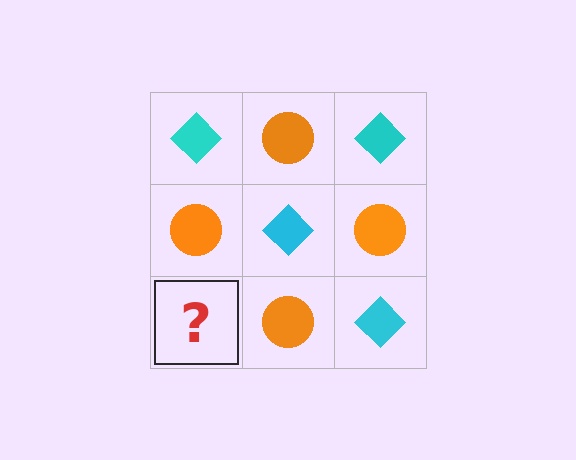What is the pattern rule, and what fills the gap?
The rule is that it alternates cyan diamond and orange circle in a checkerboard pattern. The gap should be filled with a cyan diamond.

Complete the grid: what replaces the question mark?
The question mark should be replaced with a cyan diamond.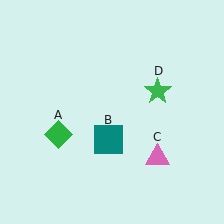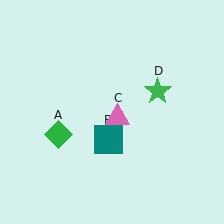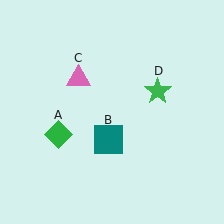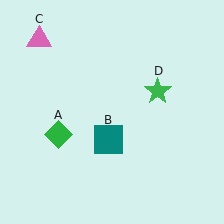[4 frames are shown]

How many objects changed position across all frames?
1 object changed position: pink triangle (object C).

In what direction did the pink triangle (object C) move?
The pink triangle (object C) moved up and to the left.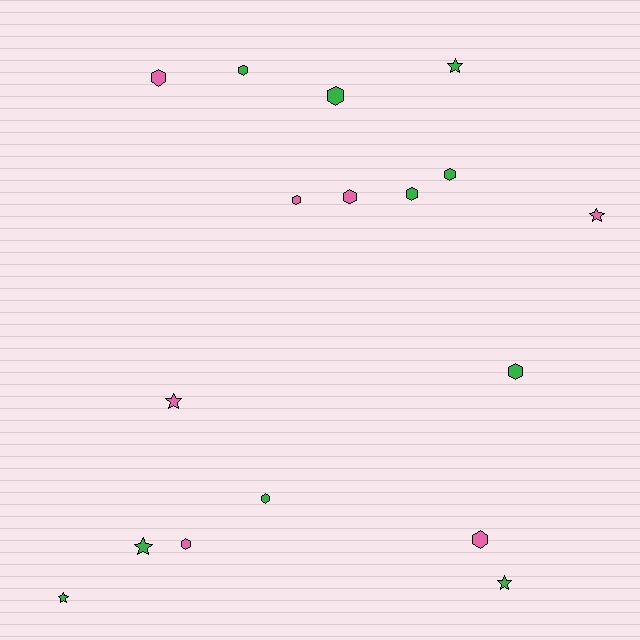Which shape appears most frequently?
Hexagon, with 11 objects.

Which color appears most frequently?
Green, with 10 objects.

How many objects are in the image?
There are 17 objects.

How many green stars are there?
There are 4 green stars.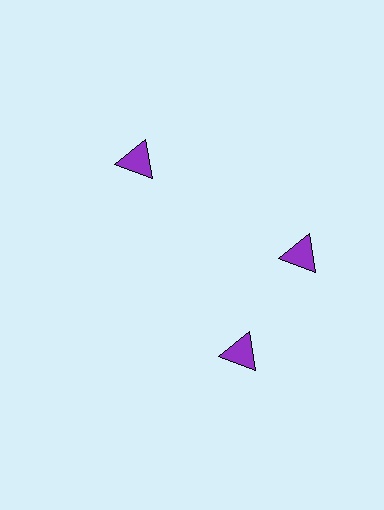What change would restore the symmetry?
The symmetry would be restored by rotating it back into even spacing with its neighbors so that all 3 triangles sit at equal angles and equal distance from the center.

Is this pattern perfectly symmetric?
No. The 3 purple triangles are arranged in a ring, but one element near the 7 o'clock position is rotated out of alignment along the ring, breaking the 3-fold rotational symmetry.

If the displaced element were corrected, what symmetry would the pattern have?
It would have 3-fold rotational symmetry — the pattern would map onto itself every 120 degrees.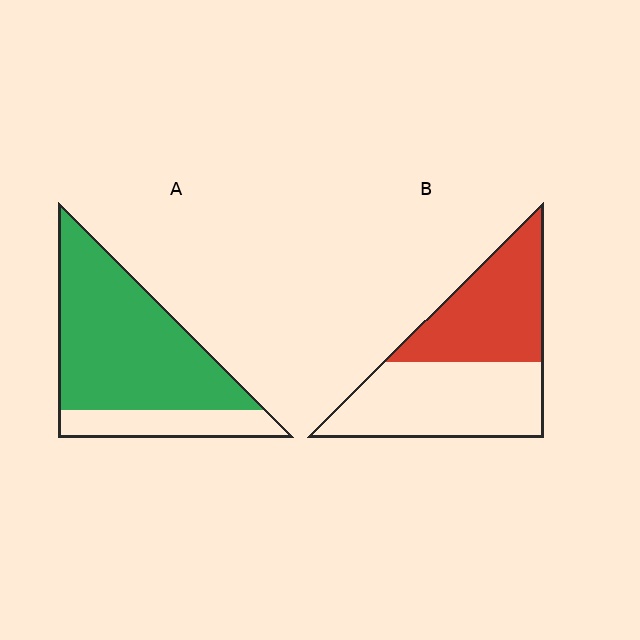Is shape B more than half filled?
Roughly half.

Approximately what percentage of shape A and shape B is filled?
A is approximately 80% and B is approximately 45%.